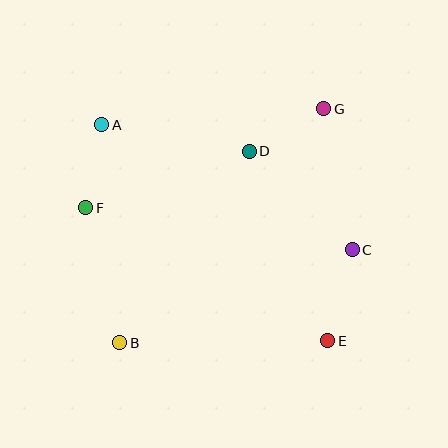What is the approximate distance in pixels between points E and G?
The distance between E and G is approximately 232 pixels.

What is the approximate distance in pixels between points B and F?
The distance between B and F is approximately 139 pixels.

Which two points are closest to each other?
Points A and F are closest to each other.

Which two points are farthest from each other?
Points A and E are farthest from each other.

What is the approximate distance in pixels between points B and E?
The distance between B and E is approximately 208 pixels.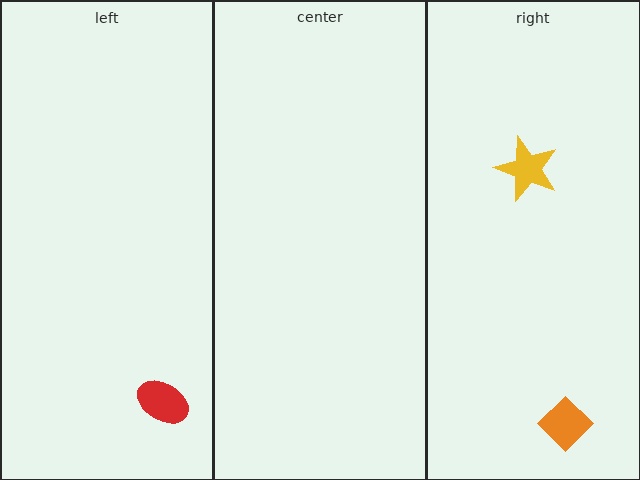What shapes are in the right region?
The orange diamond, the yellow star.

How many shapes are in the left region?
1.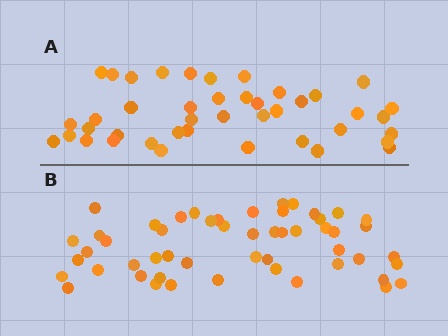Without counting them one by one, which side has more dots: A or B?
Region B (the bottom region) has more dots.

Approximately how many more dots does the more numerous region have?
Region B has roughly 10 or so more dots than region A.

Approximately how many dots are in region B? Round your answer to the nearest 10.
About 50 dots. (The exact count is 52, which rounds to 50.)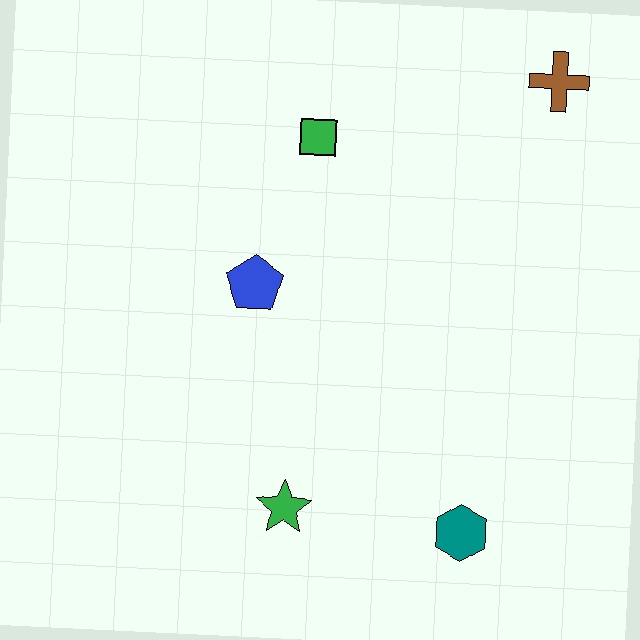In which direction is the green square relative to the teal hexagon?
The green square is above the teal hexagon.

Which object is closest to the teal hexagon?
The green star is closest to the teal hexagon.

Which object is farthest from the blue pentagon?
The brown cross is farthest from the blue pentagon.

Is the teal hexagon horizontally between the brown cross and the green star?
Yes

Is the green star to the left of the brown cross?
Yes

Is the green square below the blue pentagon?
No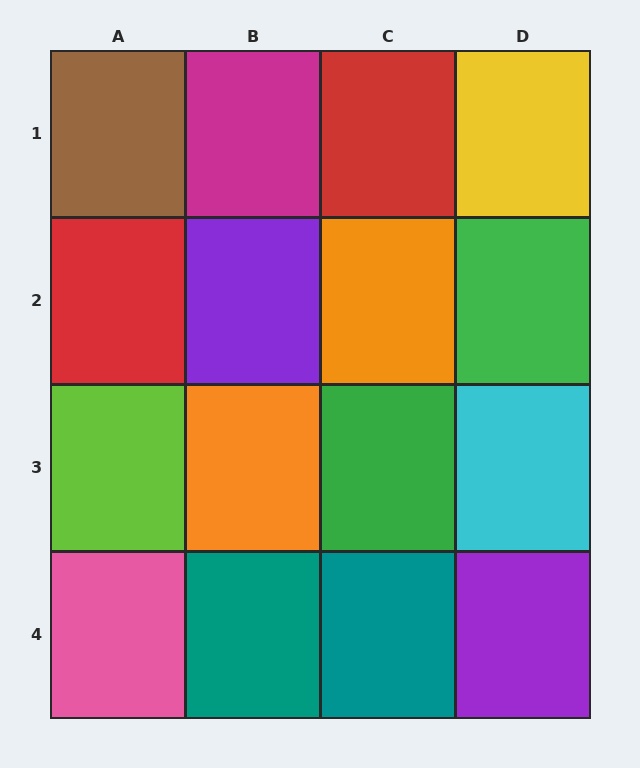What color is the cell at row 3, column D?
Cyan.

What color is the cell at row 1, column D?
Yellow.